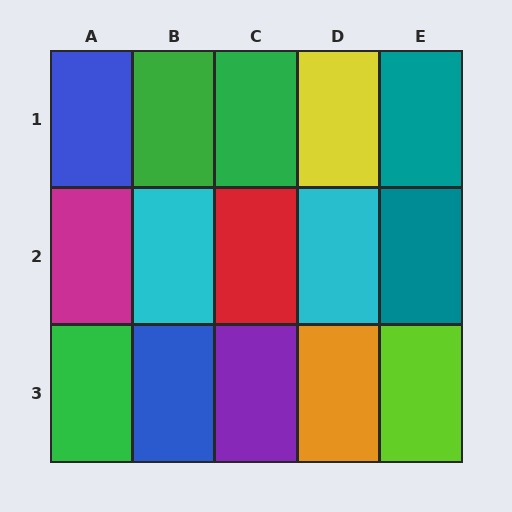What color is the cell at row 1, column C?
Green.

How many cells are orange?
1 cell is orange.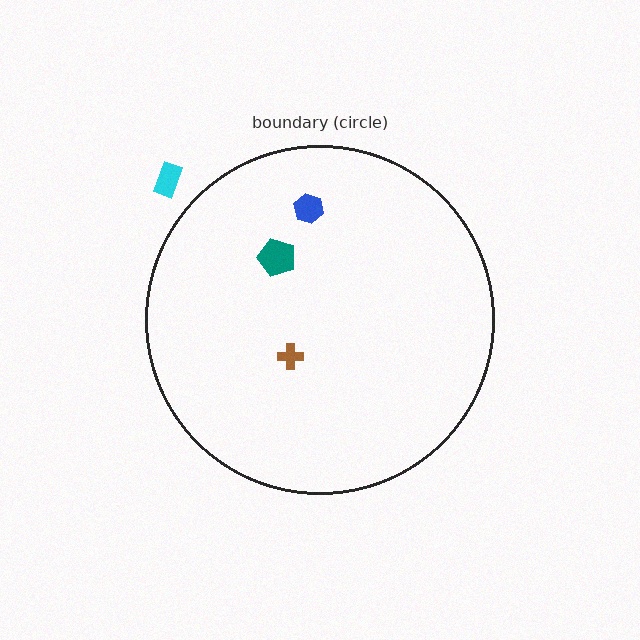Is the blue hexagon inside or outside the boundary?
Inside.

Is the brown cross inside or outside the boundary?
Inside.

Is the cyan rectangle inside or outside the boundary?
Outside.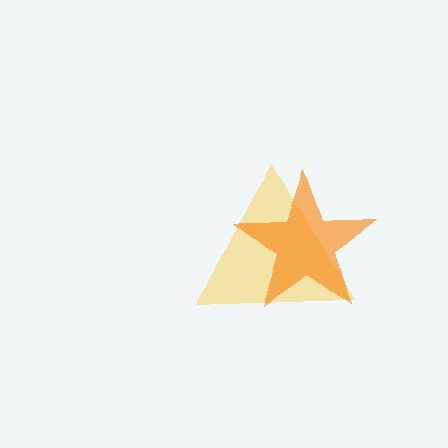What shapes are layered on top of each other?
The layered shapes are: a yellow triangle, an orange star.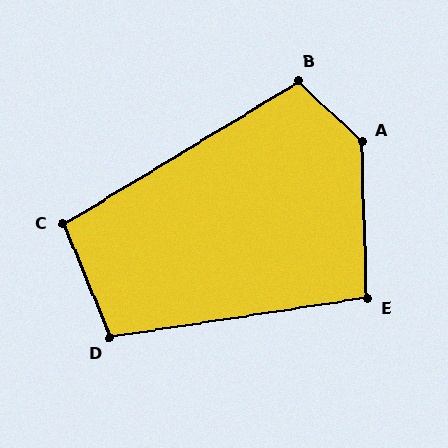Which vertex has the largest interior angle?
A, at approximately 135 degrees.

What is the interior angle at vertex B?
Approximately 105 degrees (obtuse).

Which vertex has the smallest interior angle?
E, at approximately 97 degrees.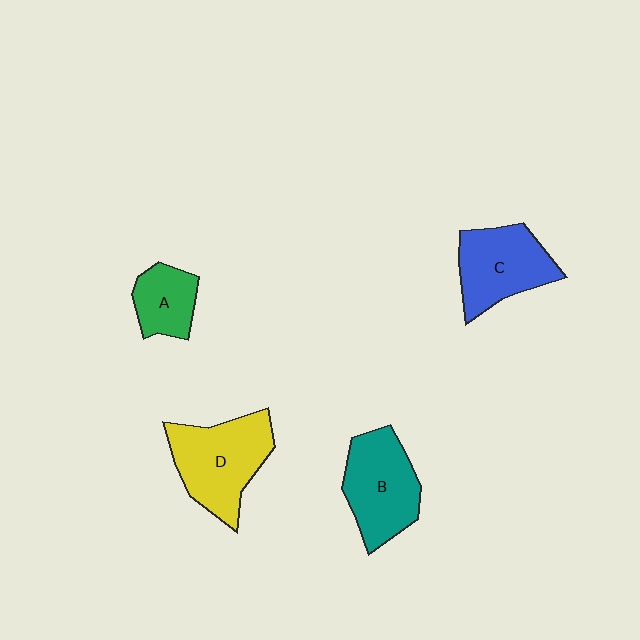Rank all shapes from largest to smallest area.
From largest to smallest: D (yellow), B (teal), C (blue), A (green).